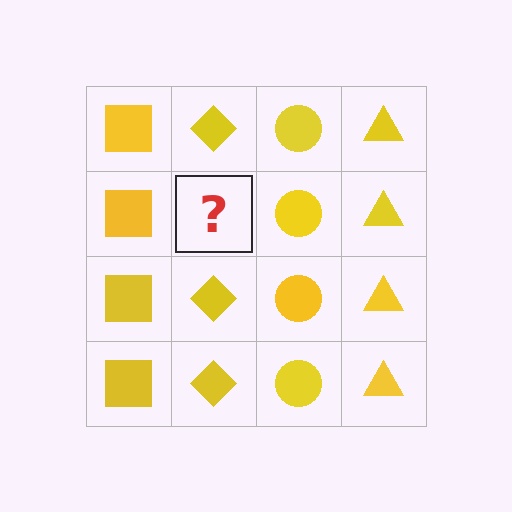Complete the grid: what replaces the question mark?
The question mark should be replaced with a yellow diamond.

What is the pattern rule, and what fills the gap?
The rule is that each column has a consistent shape. The gap should be filled with a yellow diamond.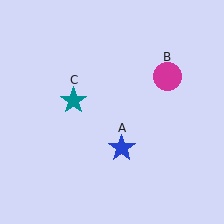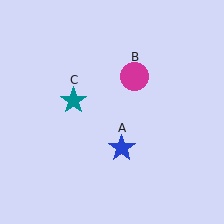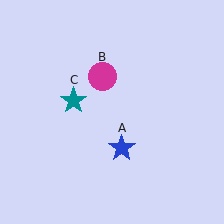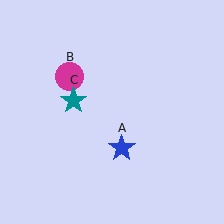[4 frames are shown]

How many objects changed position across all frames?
1 object changed position: magenta circle (object B).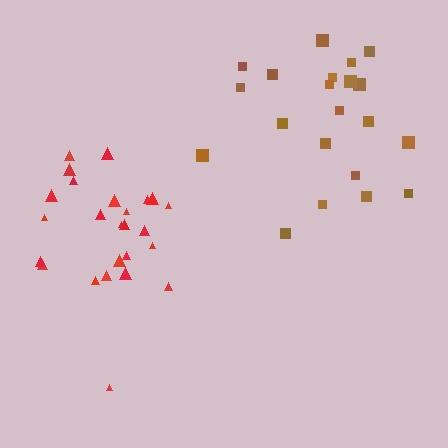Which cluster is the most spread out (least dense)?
Brown.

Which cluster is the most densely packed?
Red.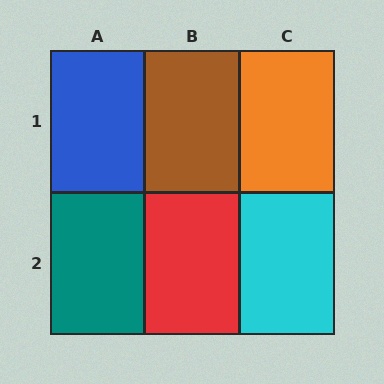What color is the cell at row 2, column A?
Teal.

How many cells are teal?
1 cell is teal.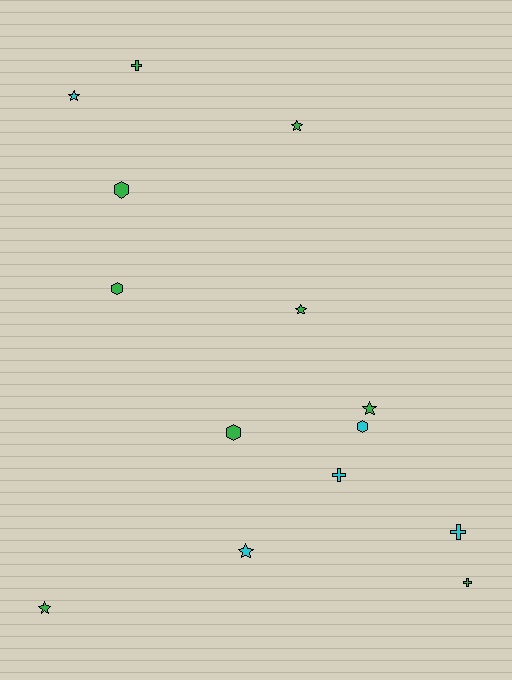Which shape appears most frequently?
Star, with 6 objects.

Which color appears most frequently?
Green, with 9 objects.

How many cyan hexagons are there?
There is 1 cyan hexagon.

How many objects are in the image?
There are 14 objects.